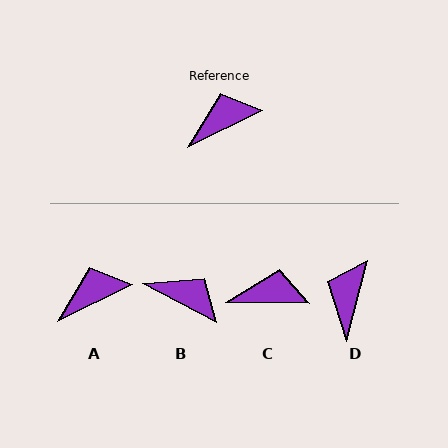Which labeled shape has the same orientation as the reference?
A.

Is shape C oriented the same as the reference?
No, it is off by about 27 degrees.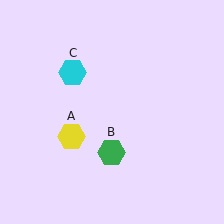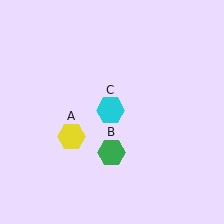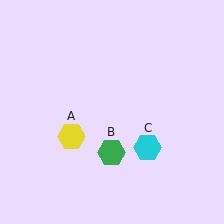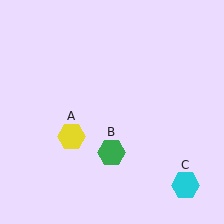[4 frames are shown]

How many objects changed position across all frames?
1 object changed position: cyan hexagon (object C).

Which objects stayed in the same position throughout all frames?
Yellow hexagon (object A) and green hexagon (object B) remained stationary.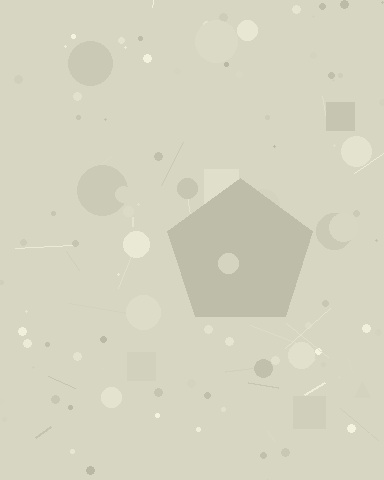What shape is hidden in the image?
A pentagon is hidden in the image.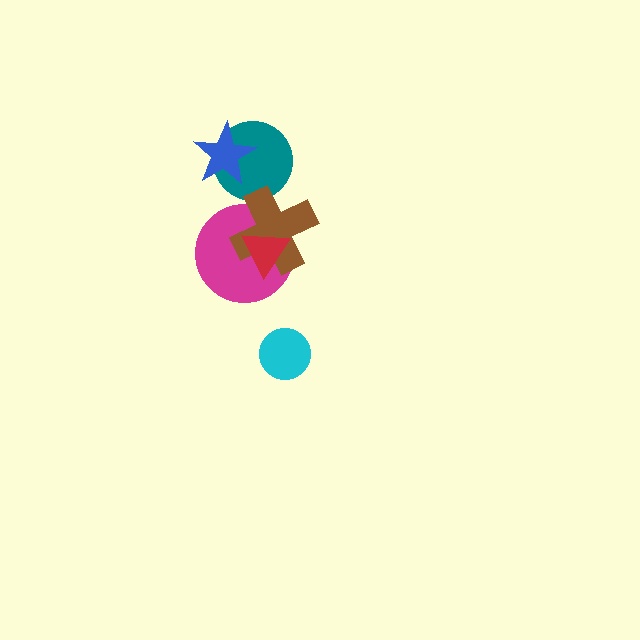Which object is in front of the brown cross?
The red triangle is in front of the brown cross.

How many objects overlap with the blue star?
1 object overlaps with the blue star.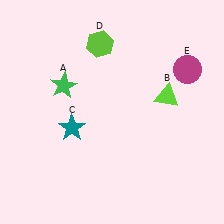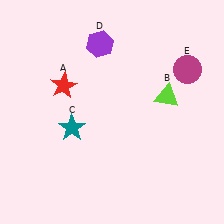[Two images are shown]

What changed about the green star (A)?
In Image 1, A is green. In Image 2, it changed to red.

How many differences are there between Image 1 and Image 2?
There are 2 differences between the two images.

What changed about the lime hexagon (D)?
In Image 1, D is lime. In Image 2, it changed to purple.